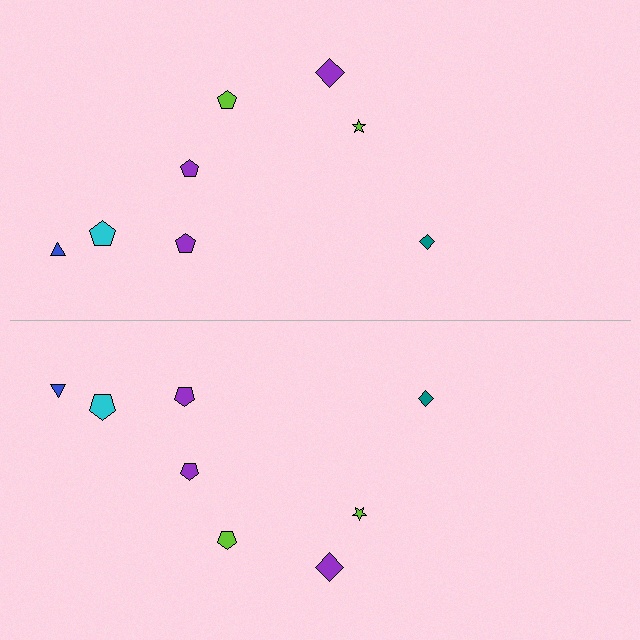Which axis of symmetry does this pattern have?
The pattern has a horizontal axis of symmetry running through the center of the image.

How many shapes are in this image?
There are 16 shapes in this image.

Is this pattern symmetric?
Yes, this pattern has bilateral (reflection) symmetry.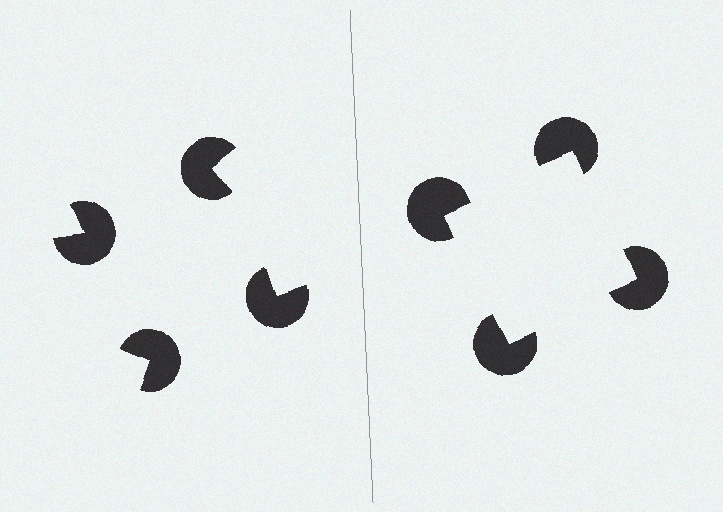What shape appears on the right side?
An illusory square.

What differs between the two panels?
The pac-man discs are positioned identically on both sides; only the wedge orientations differ. On the right they align to a square; on the left they are misaligned.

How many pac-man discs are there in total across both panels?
8 — 4 on each side.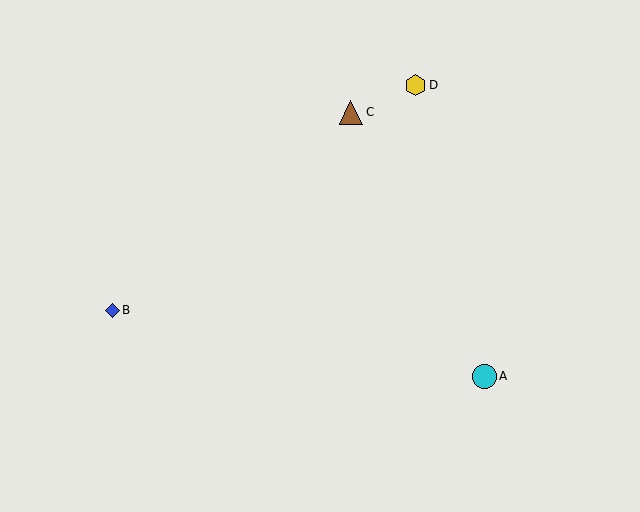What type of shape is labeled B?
Shape B is a blue diamond.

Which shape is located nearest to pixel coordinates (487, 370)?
The cyan circle (labeled A) at (484, 376) is nearest to that location.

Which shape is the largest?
The brown triangle (labeled C) is the largest.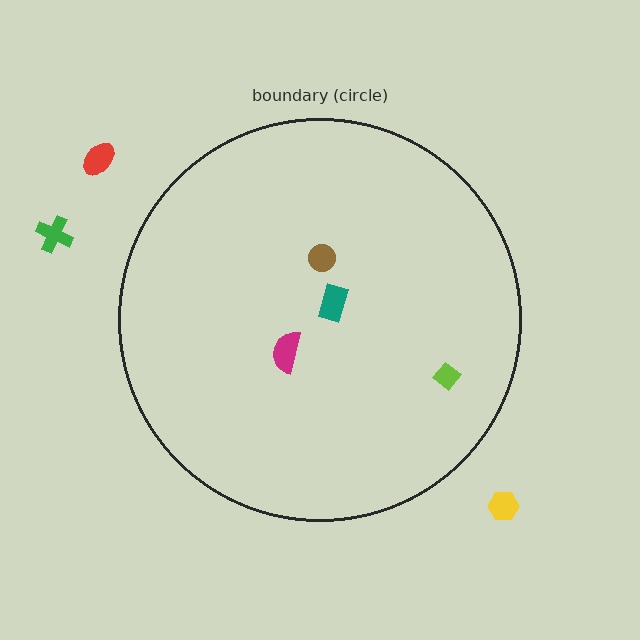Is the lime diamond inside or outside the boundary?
Inside.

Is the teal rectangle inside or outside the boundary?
Inside.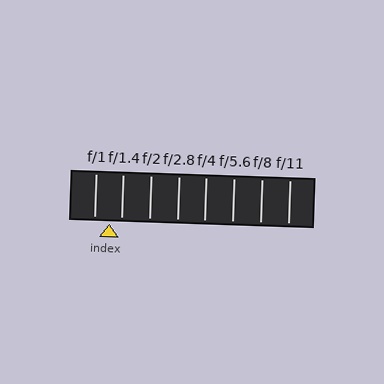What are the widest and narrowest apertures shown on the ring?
The widest aperture shown is f/1 and the narrowest is f/11.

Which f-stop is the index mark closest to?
The index mark is closest to f/1.4.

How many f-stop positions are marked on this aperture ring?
There are 8 f-stop positions marked.